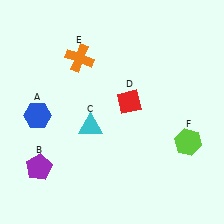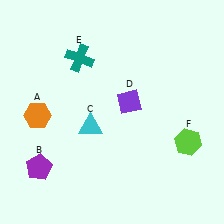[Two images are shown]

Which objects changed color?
A changed from blue to orange. D changed from red to purple. E changed from orange to teal.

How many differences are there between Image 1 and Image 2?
There are 3 differences between the two images.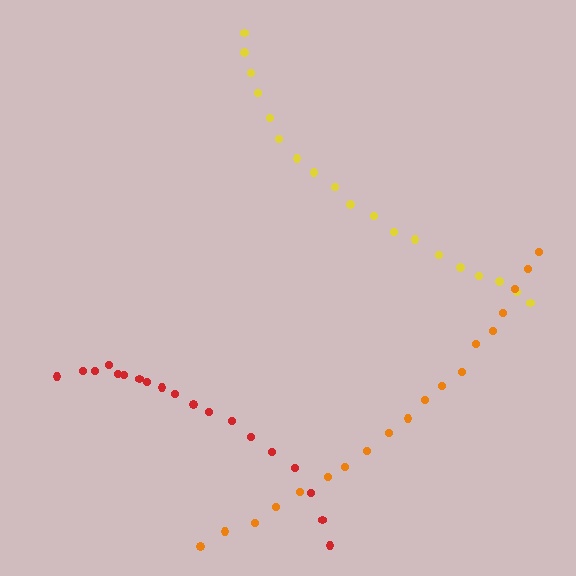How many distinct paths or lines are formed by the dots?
There are 3 distinct paths.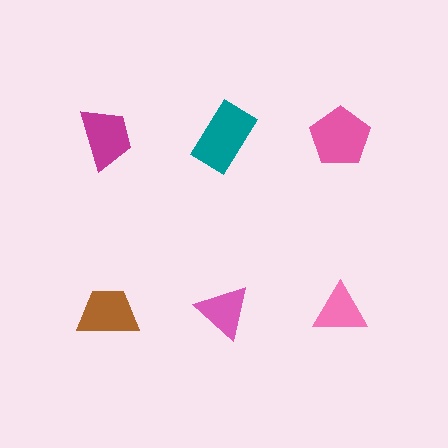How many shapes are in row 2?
3 shapes.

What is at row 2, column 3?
A pink triangle.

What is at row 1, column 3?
A pink pentagon.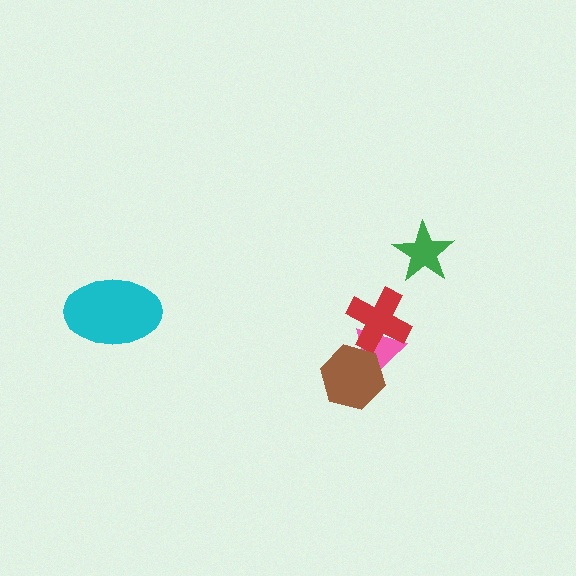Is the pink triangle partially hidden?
Yes, it is partially covered by another shape.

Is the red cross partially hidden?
No, no other shape covers it.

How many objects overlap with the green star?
0 objects overlap with the green star.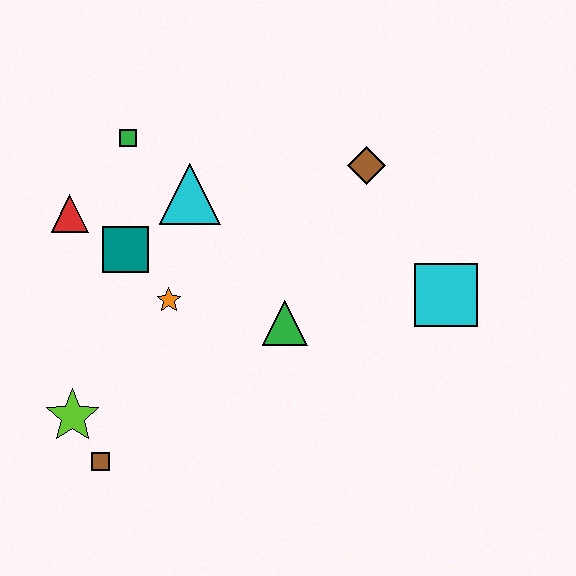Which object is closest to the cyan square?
The brown diamond is closest to the cyan square.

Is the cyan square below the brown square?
No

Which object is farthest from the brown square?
The brown diamond is farthest from the brown square.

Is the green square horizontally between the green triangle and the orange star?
No